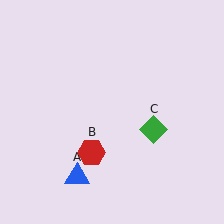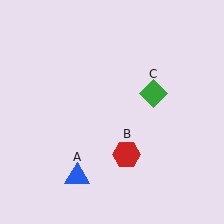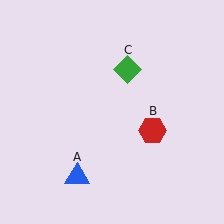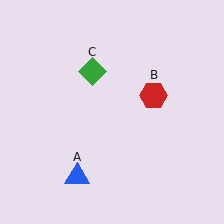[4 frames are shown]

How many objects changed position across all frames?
2 objects changed position: red hexagon (object B), green diamond (object C).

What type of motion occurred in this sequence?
The red hexagon (object B), green diamond (object C) rotated counterclockwise around the center of the scene.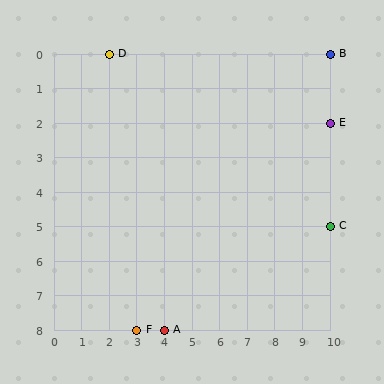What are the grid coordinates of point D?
Point D is at grid coordinates (2, 0).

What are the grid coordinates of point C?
Point C is at grid coordinates (10, 5).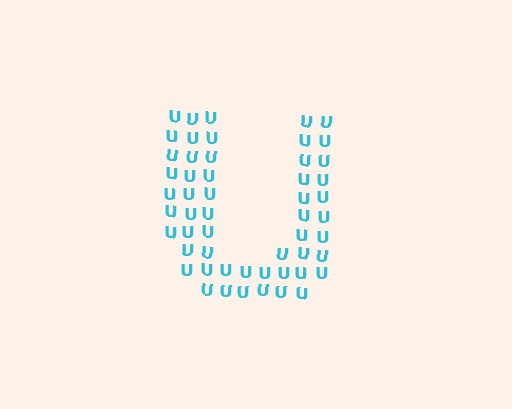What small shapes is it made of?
It is made of small letter U's.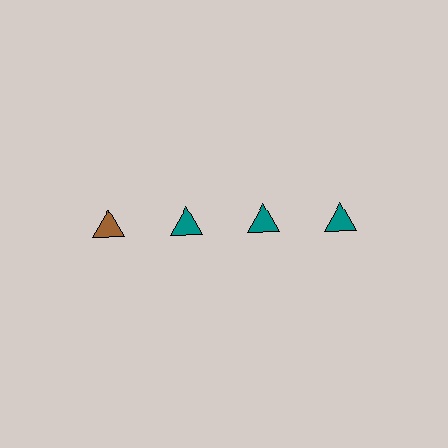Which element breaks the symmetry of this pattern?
The brown triangle in the top row, leftmost column breaks the symmetry. All other shapes are teal triangles.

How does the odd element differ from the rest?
It has a different color: brown instead of teal.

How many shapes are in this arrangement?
There are 4 shapes arranged in a grid pattern.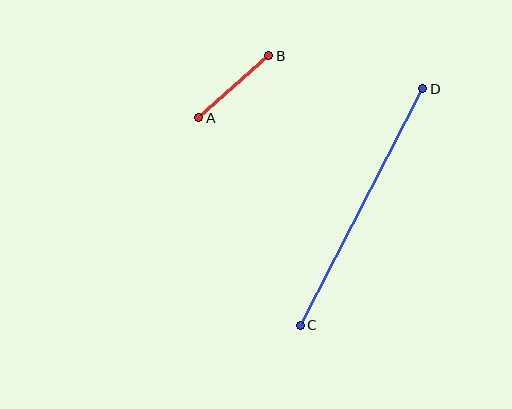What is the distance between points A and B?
The distance is approximately 94 pixels.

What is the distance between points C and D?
The distance is approximately 266 pixels.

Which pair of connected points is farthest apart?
Points C and D are farthest apart.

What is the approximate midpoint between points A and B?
The midpoint is at approximately (234, 87) pixels.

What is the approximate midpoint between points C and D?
The midpoint is at approximately (361, 207) pixels.